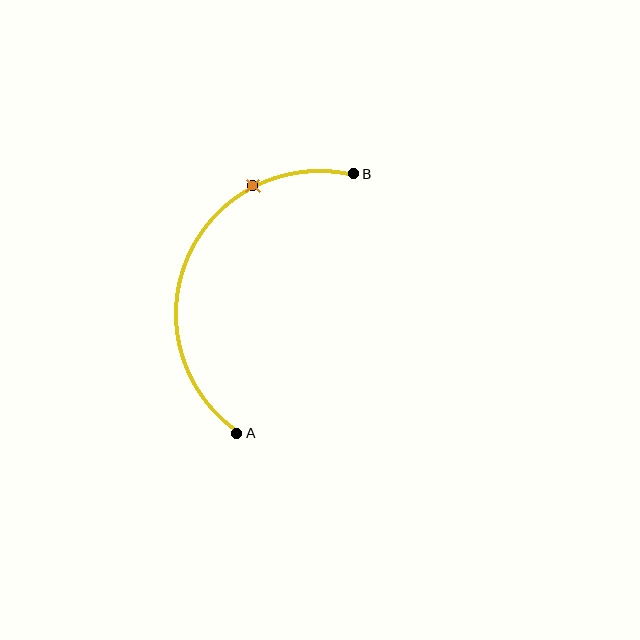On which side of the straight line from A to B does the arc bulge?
The arc bulges to the left of the straight line connecting A and B.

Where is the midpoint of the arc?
The arc midpoint is the point on the curve farthest from the straight line joining A and B. It sits to the left of that line.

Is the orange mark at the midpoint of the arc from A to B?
No. The orange mark lies on the arc but is closer to endpoint B. The arc midpoint would be at the point on the curve equidistant along the arc from both A and B.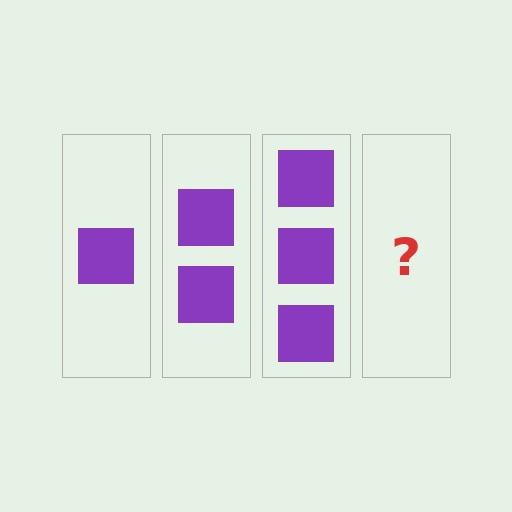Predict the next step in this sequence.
The next step is 4 squares.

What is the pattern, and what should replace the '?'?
The pattern is that each step adds one more square. The '?' should be 4 squares.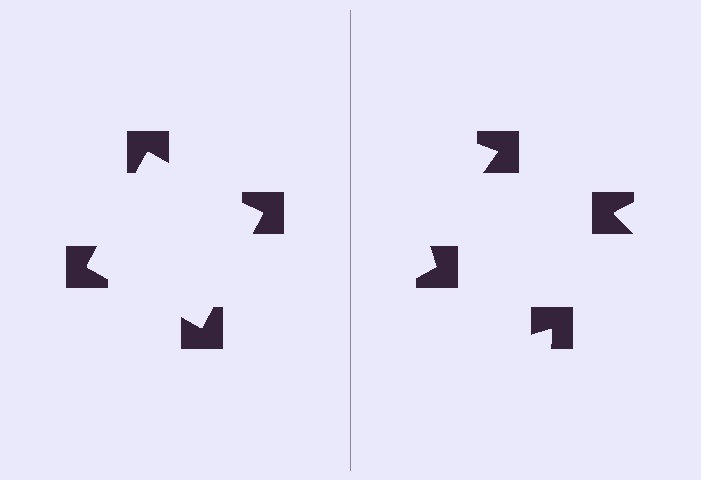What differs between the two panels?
The notched squares are positioned identically on both sides; only the wedge orientations differ. On the left they align to a square; on the right they are misaligned.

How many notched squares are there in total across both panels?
8 — 4 on each side.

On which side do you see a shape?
An illusory square appears on the left side. On the right side the wedge cuts are rotated, so no coherent shape forms.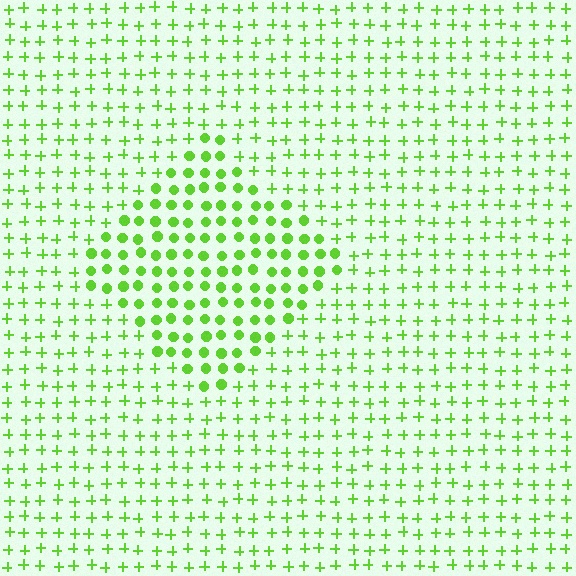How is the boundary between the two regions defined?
The boundary is defined by a change in element shape: circles inside vs. plus signs outside. All elements share the same color and spacing.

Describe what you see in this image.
The image is filled with small lime elements arranged in a uniform grid. A diamond-shaped region contains circles, while the surrounding area contains plus signs. The boundary is defined purely by the change in element shape.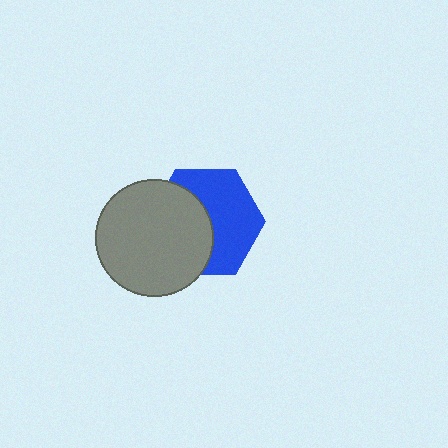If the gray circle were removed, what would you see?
You would see the complete blue hexagon.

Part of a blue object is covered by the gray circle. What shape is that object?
It is a hexagon.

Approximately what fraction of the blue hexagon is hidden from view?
Roughly 46% of the blue hexagon is hidden behind the gray circle.